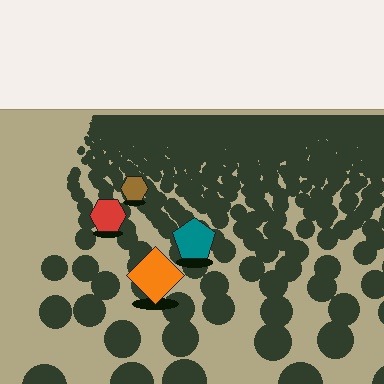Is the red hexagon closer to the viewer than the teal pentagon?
No. The teal pentagon is closer — you can tell from the texture gradient: the ground texture is coarser near it.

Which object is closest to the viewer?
The orange diamond is closest. The texture marks near it are larger and more spread out.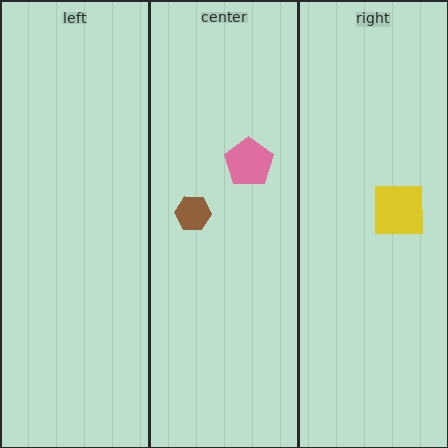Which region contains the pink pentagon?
The center region.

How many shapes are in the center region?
2.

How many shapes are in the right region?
1.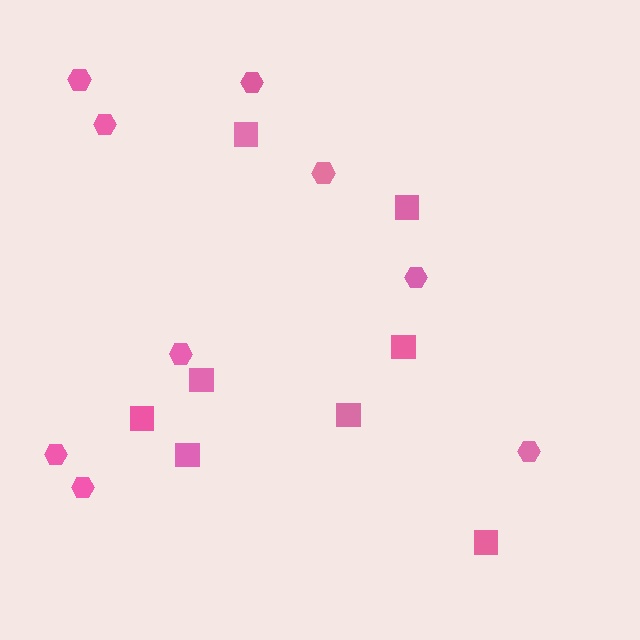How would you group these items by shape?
There are 2 groups: one group of hexagons (9) and one group of squares (8).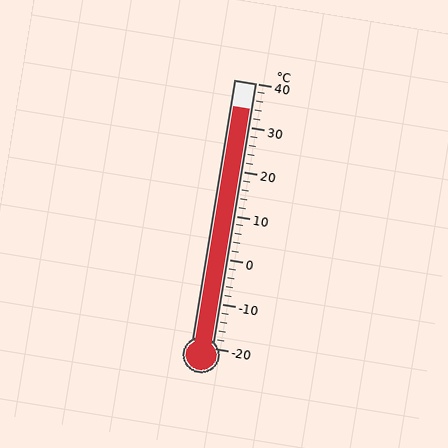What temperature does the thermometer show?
The thermometer shows approximately 34°C.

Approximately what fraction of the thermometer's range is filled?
The thermometer is filled to approximately 90% of its range.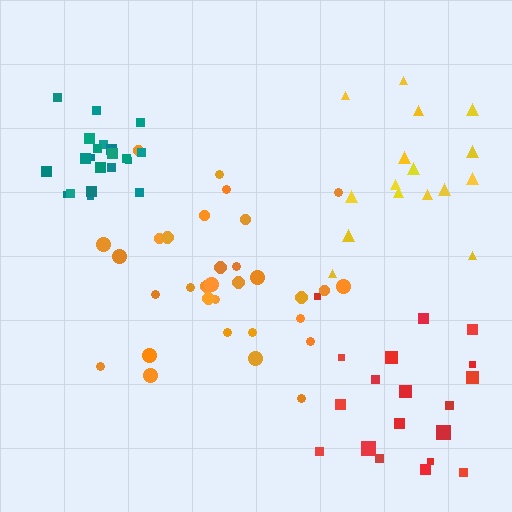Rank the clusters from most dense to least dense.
teal, orange, yellow, red.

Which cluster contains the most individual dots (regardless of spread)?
Orange (33).